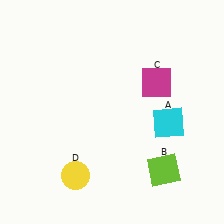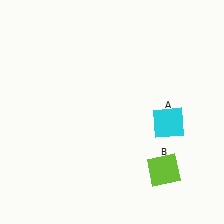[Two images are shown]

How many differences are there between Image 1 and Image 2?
There are 2 differences between the two images.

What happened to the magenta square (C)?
The magenta square (C) was removed in Image 2. It was in the top-right area of Image 1.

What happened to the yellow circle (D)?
The yellow circle (D) was removed in Image 2. It was in the bottom-left area of Image 1.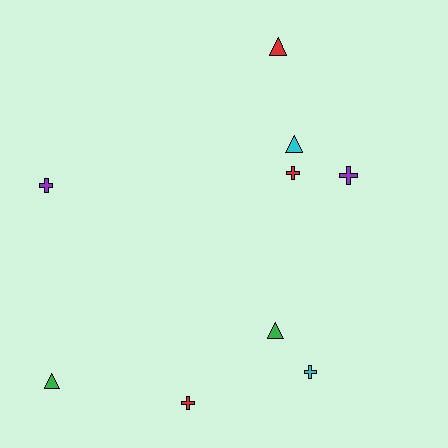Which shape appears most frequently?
Cross, with 5 objects.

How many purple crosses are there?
There are 2 purple crosses.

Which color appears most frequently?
Red, with 3 objects.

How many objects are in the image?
There are 9 objects.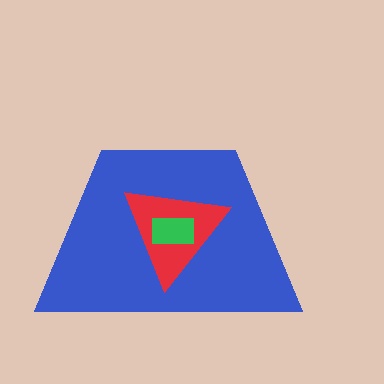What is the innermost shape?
The green rectangle.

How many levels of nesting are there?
3.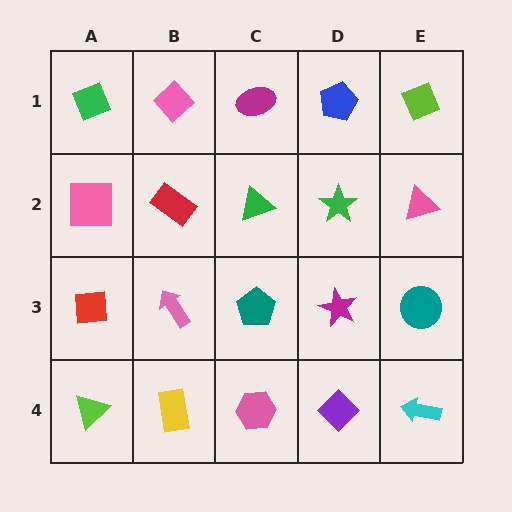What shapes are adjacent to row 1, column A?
A pink square (row 2, column A), a pink diamond (row 1, column B).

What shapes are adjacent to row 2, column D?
A blue pentagon (row 1, column D), a magenta star (row 3, column D), a green triangle (row 2, column C), a pink triangle (row 2, column E).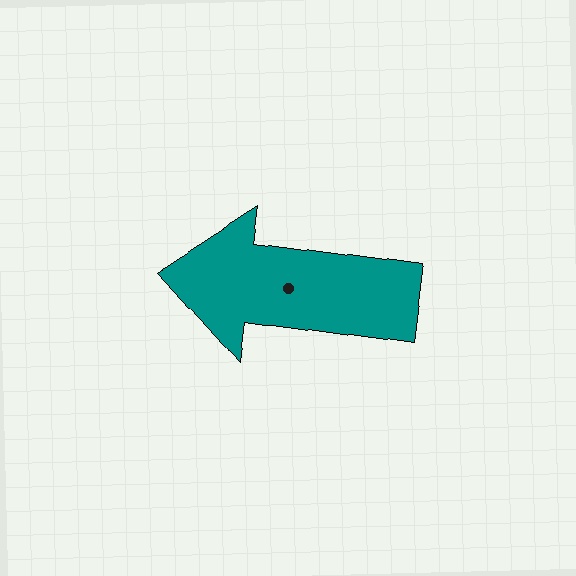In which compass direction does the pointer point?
West.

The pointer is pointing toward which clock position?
Roughly 9 o'clock.